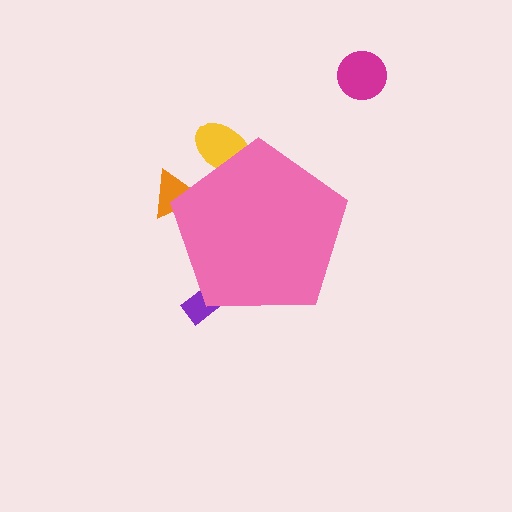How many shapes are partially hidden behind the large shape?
3 shapes are partially hidden.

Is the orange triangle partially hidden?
Yes, the orange triangle is partially hidden behind the pink pentagon.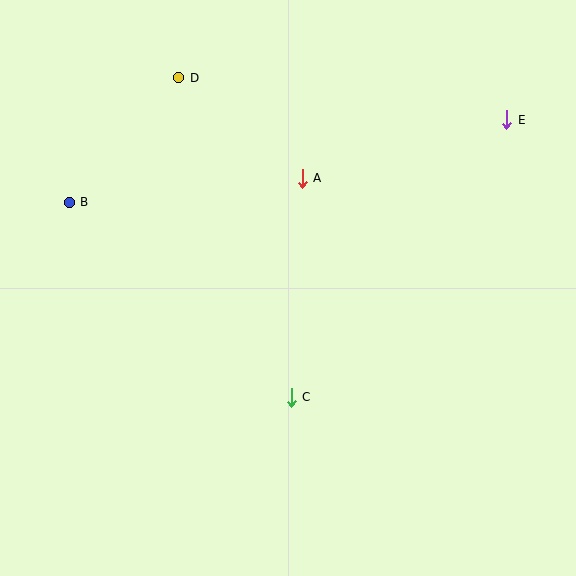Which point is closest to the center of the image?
Point C at (291, 397) is closest to the center.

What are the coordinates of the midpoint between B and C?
The midpoint between B and C is at (180, 300).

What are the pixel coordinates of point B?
Point B is at (69, 202).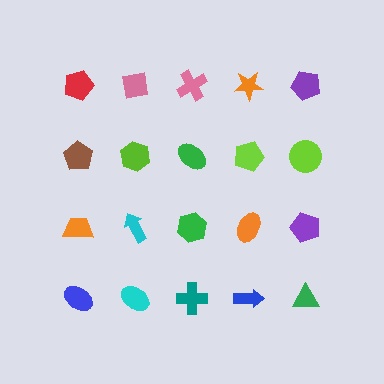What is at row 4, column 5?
A green triangle.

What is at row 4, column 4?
A blue arrow.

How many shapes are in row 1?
5 shapes.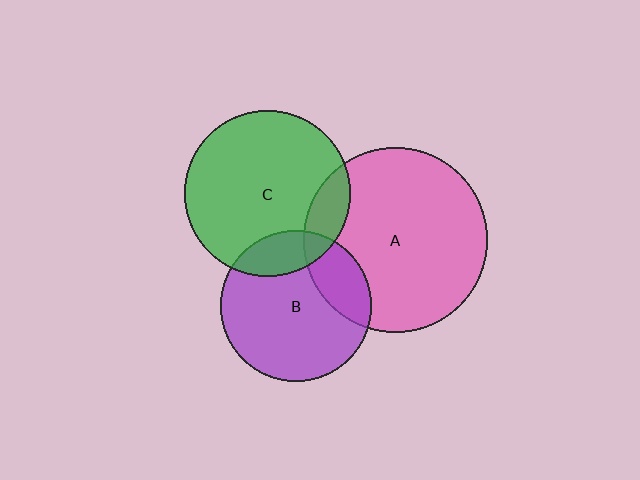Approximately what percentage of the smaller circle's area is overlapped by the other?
Approximately 20%.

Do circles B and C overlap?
Yes.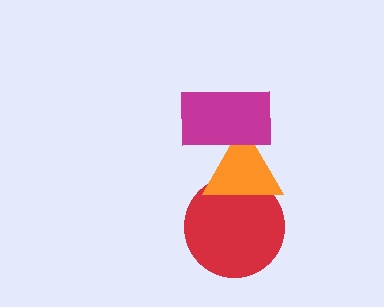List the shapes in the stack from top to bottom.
From top to bottom: the magenta rectangle, the orange triangle, the red circle.